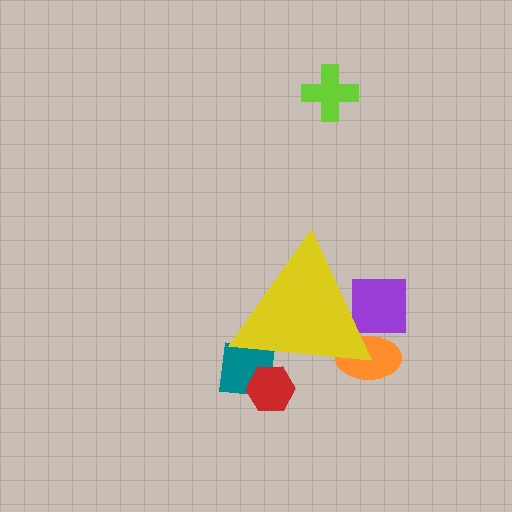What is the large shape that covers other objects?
A yellow triangle.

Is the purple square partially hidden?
Yes, the purple square is partially hidden behind the yellow triangle.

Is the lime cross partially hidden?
No, the lime cross is fully visible.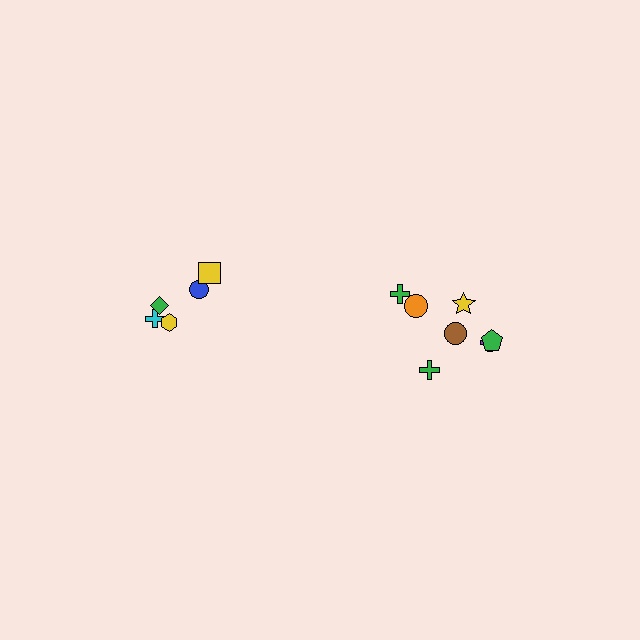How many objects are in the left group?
There are 5 objects.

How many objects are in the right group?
There are 7 objects.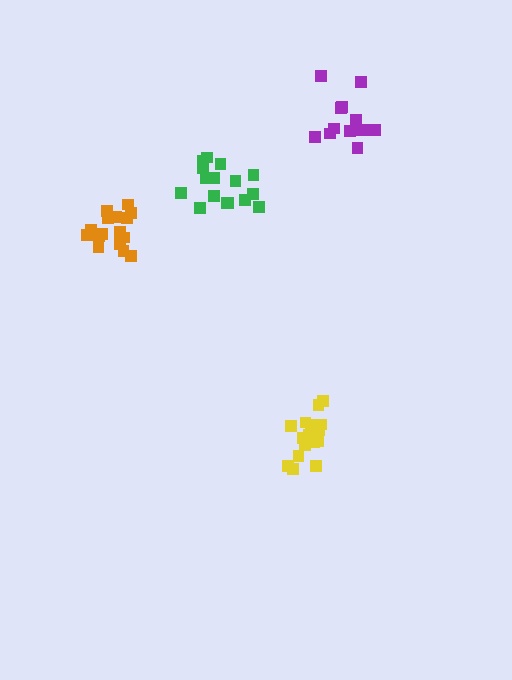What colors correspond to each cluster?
The clusters are colored: orange, green, yellow, purple.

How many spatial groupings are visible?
There are 4 spatial groupings.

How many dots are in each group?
Group 1: 16 dots, Group 2: 16 dots, Group 3: 18 dots, Group 4: 13 dots (63 total).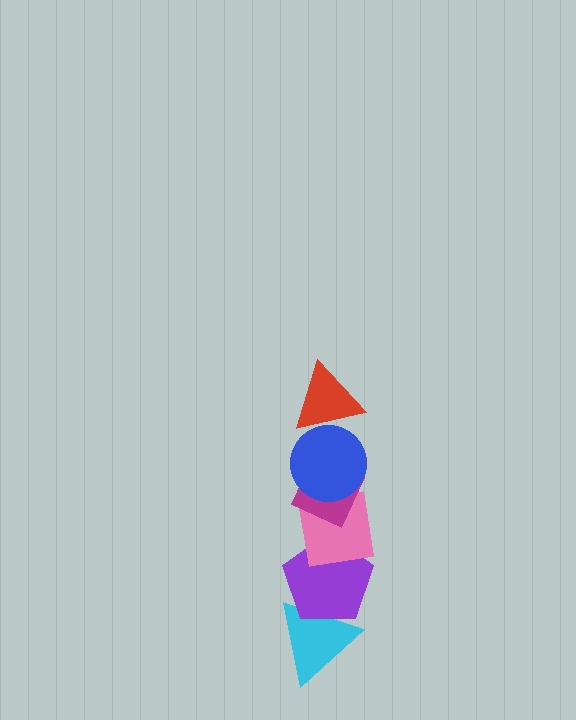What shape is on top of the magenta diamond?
The blue circle is on top of the magenta diamond.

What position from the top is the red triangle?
The red triangle is 1st from the top.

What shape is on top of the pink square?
The magenta diamond is on top of the pink square.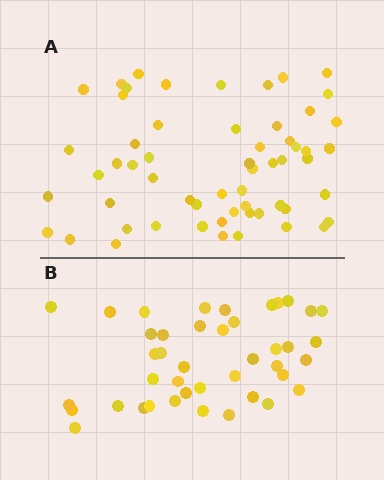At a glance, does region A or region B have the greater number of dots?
Region A (the top region) has more dots.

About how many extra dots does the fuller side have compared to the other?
Region A has approximately 15 more dots than region B.